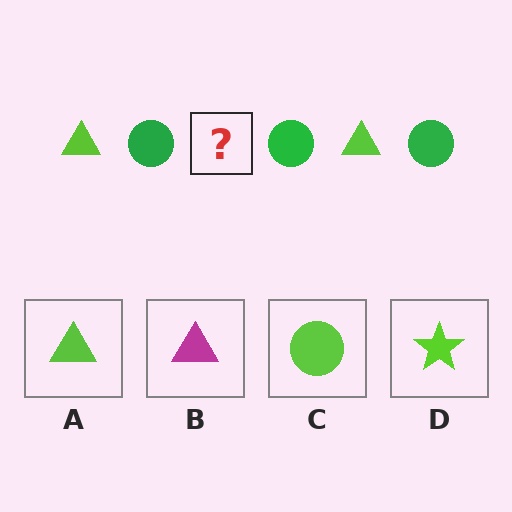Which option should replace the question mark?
Option A.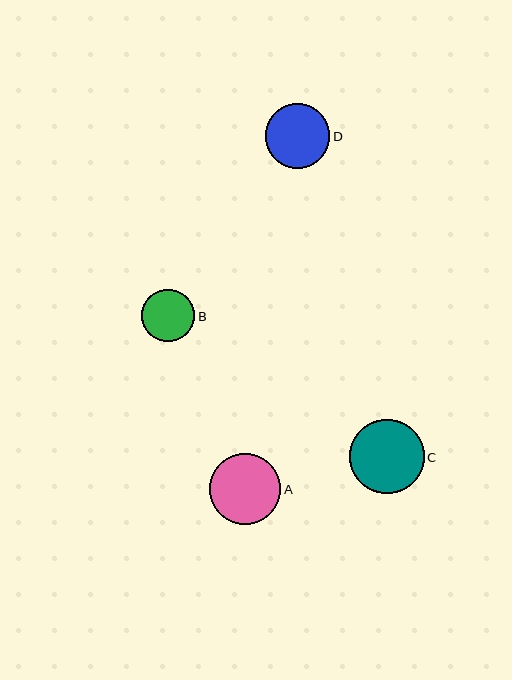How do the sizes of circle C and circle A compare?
Circle C and circle A are approximately the same size.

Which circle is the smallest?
Circle B is the smallest with a size of approximately 53 pixels.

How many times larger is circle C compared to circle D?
Circle C is approximately 1.1 times the size of circle D.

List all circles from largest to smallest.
From largest to smallest: C, A, D, B.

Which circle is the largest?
Circle C is the largest with a size of approximately 74 pixels.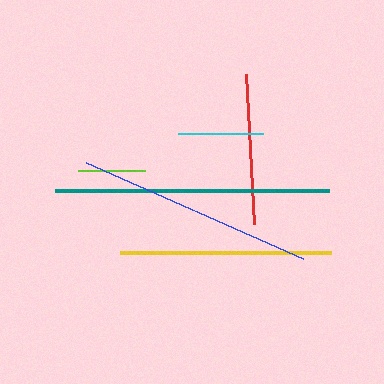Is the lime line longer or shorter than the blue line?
The blue line is longer than the lime line.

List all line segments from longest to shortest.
From longest to shortest: teal, blue, yellow, red, cyan, lime.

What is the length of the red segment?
The red segment is approximately 150 pixels long.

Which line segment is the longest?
The teal line is the longest at approximately 274 pixels.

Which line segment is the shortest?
The lime line is the shortest at approximately 67 pixels.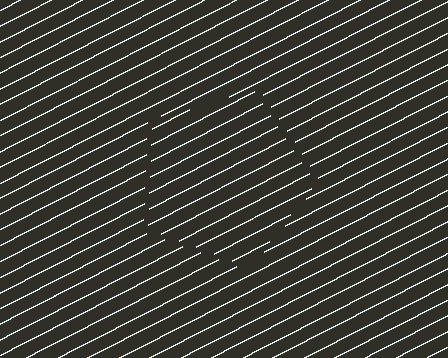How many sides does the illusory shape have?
5 sides — the line-ends trace a pentagon.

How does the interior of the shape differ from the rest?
The interior of the shape contains the same grating, shifted by half a period — the contour is defined by the phase discontinuity where line-ends from the inner and outer gratings abut.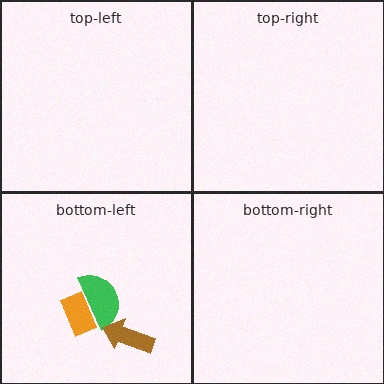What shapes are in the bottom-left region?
The green semicircle, the brown arrow, the orange rectangle.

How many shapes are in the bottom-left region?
3.